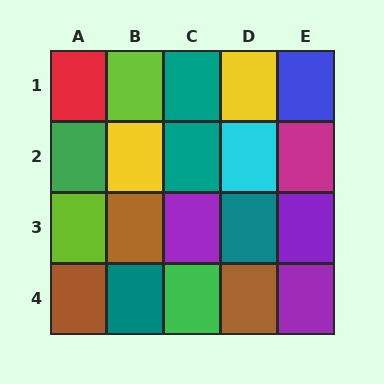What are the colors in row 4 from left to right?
Brown, teal, green, brown, purple.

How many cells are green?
2 cells are green.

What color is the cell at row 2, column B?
Yellow.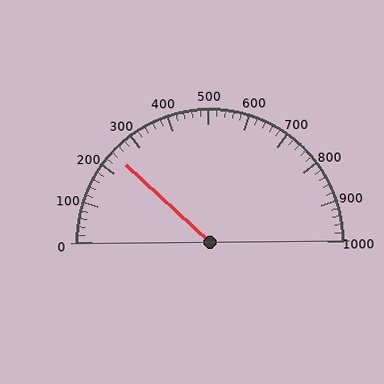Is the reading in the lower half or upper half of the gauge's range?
The reading is in the lower half of the range (0 to 1000).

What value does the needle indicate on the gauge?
The needle indicates approximately 240.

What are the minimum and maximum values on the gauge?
The gauge ranges from 0 to 1000.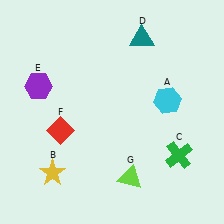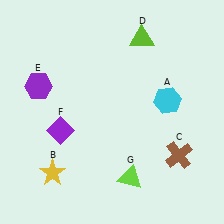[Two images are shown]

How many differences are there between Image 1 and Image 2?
There are 3 differences between the two images.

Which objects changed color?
C changed from green to brown. D changed from teal to lime. F changed from red to purple.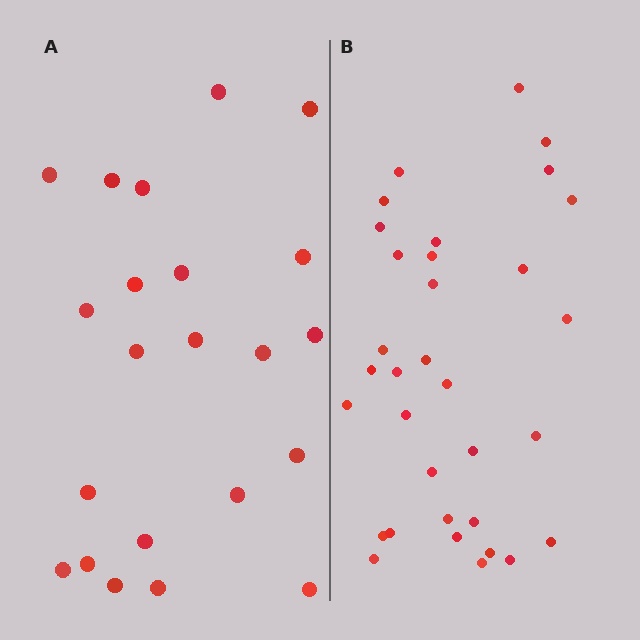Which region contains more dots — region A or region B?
Region B (the right region) has more dots.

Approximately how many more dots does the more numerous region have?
Region B has roughly 12 or so more dots than region A.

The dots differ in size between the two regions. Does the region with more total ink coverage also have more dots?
No. Region A has more total ink coverage because its dots are larger, but region B actually contains more individual dots. Total area can be misleading — the number of items is what matters here.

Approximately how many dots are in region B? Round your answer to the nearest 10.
About 30 dots. (The exact count is 33, which rounds to 30.)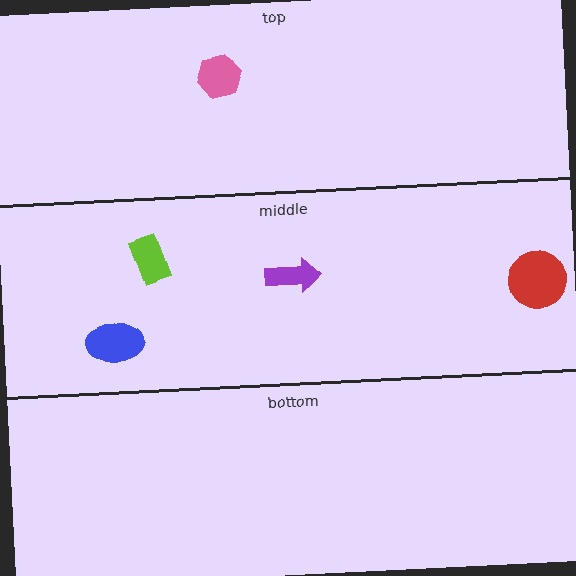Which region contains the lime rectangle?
The middle region.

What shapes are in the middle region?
The red circle, the lime rectangle, the blue ellipse, the purple arrow.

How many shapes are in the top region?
1.